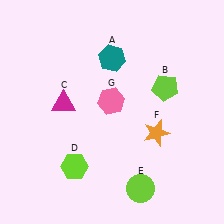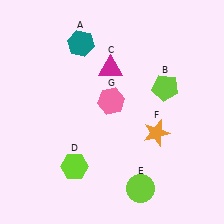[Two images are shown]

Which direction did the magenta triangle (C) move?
The magenta triangle (C) moved right.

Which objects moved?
The objects that moved are: the teal hexagon (A), the magenta triangle (C).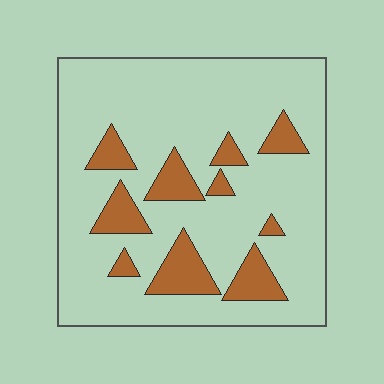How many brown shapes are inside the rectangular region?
10.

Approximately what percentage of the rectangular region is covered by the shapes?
Approximately 20%.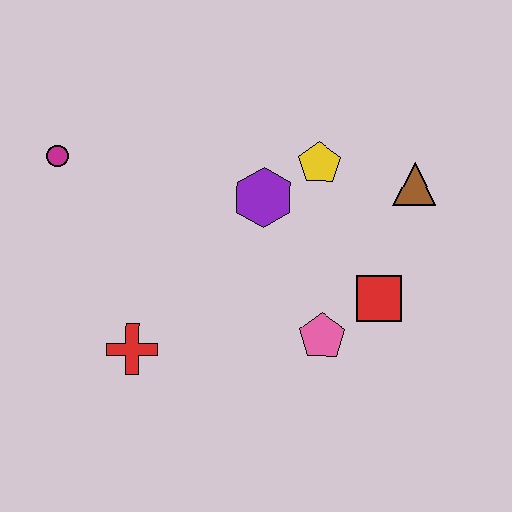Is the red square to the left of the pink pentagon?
No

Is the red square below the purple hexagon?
Yes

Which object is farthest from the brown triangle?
The magenta circle is farthest from the brown triangle.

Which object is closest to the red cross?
The pink pentagon is closest to the red cross.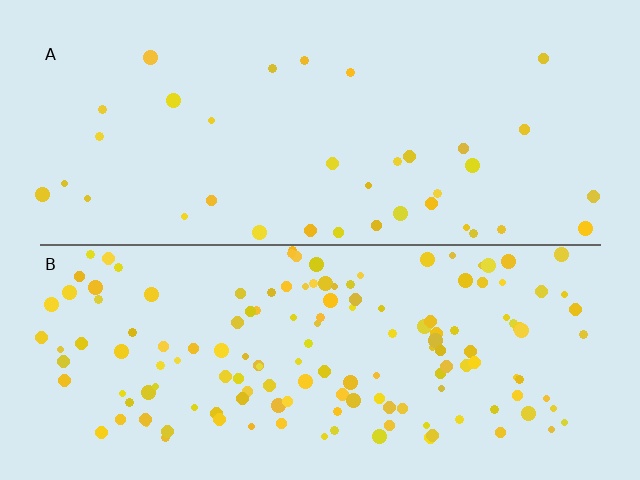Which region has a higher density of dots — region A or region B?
B (the bottom).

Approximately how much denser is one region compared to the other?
Approximately 4.1× — region B over region A.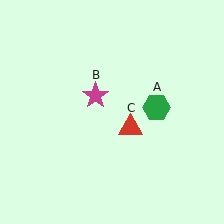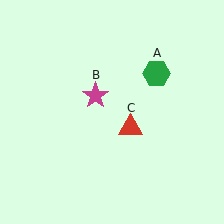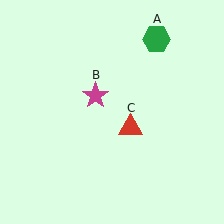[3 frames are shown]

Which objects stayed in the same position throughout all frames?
Magenta star (object B) and red triangle (object C) remained stationary.